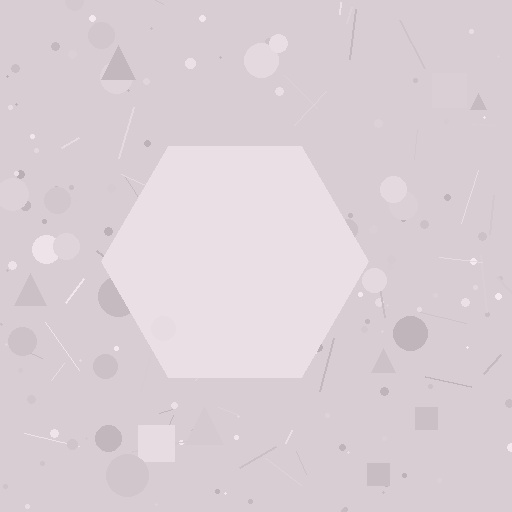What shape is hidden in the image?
A hexagon is hidden in the image.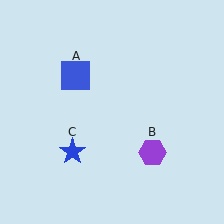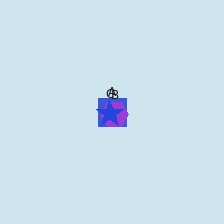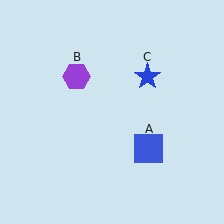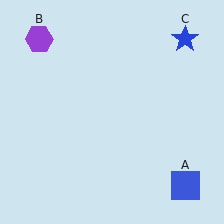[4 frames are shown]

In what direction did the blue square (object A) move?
The blue square (object A) moved down and to the right.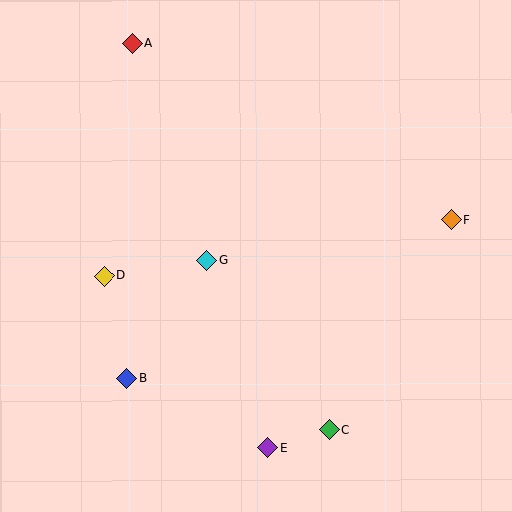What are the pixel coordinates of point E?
Point E is at (268, 448).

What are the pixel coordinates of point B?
Point B is at (127, 379).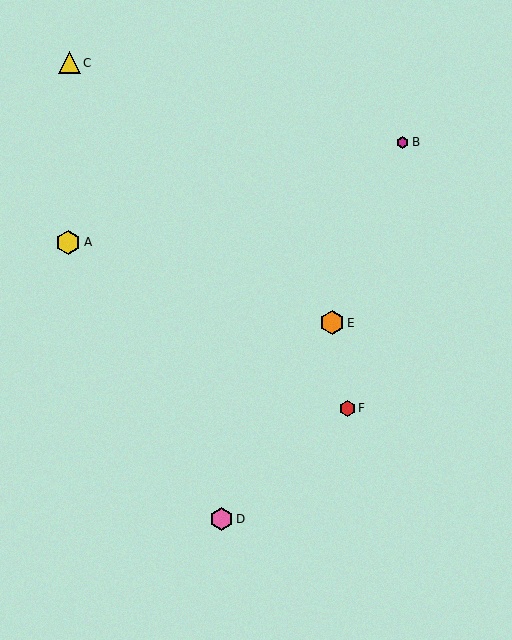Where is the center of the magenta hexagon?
The center of the magenta hexagon is at (403, 142).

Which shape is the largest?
The yellow hexagon (labeled A) is the largest.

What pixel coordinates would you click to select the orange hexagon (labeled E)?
Click at (332, 323) to select the orange hexagon E.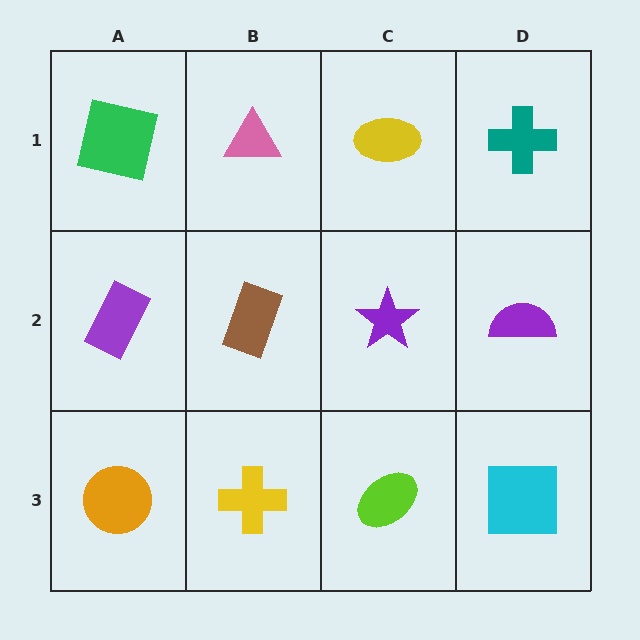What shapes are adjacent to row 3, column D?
A purple semicircle (row 2, column D), a lime ellipse (row 3, column C).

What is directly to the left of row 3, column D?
A lime ellipse.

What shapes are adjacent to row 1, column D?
A purple semicircle (row 2, column D), a yellow ellipse (row 1, column C).